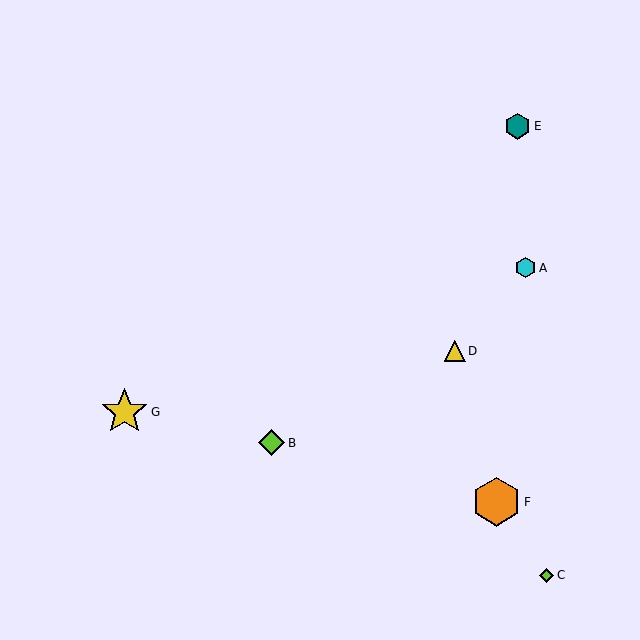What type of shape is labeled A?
Shape A is a cyan hexagon.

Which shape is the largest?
The orange hexagon (labeled F) is the largest.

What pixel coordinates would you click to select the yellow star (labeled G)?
Click at (124, 412) to select the yellow star G.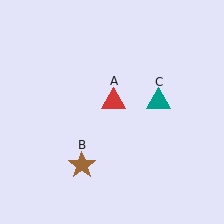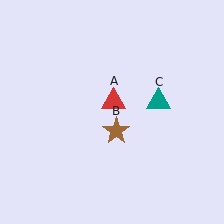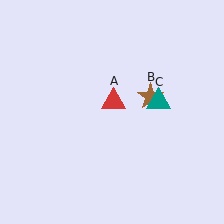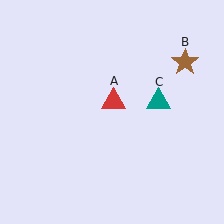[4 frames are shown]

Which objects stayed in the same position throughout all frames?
Red triangle (object A) and teal triangle (object C) remained stationary.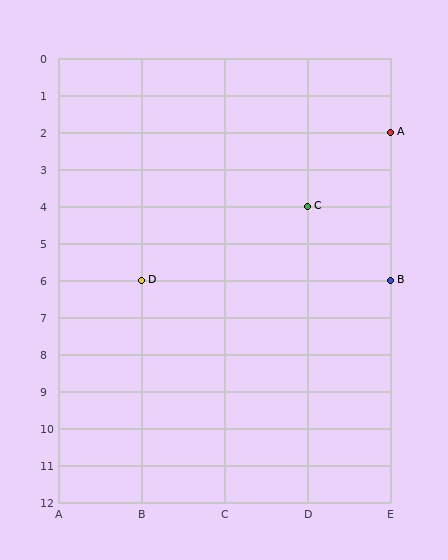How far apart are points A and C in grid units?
Points A and C are 1 column and 2 rows apart (about 2.2 grid units diagonally).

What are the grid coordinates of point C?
Point C is at grid coordinates (D, 4).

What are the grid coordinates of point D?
Point D is at grid coordinates (B, 6).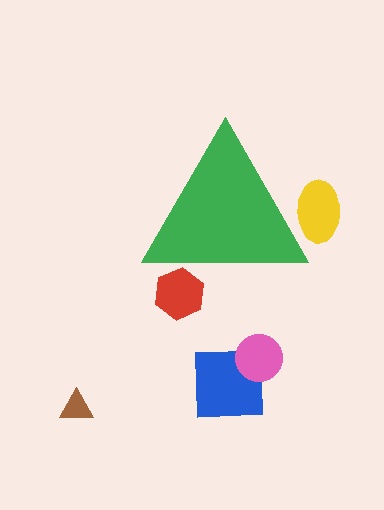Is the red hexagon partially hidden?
Yes, the red hexagon is partially hidden behind the green triangle.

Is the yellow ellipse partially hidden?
Yes, the yellow ellipse is partially hidden behind the green triangle.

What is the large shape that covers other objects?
A green triangle.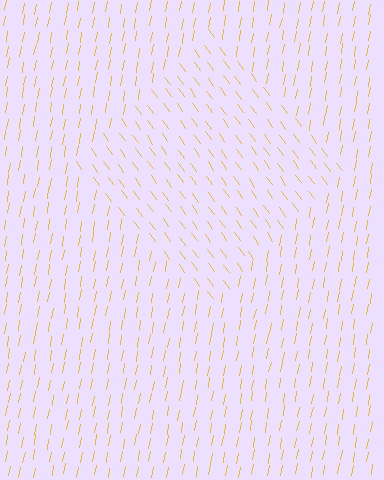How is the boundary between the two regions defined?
The boundary is defined purely by a change in line orientation (approximately 45 degrees difference). All lines are the same color and thickness.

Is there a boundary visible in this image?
Yes, there is a texture boundary formed by a change in line orientation.